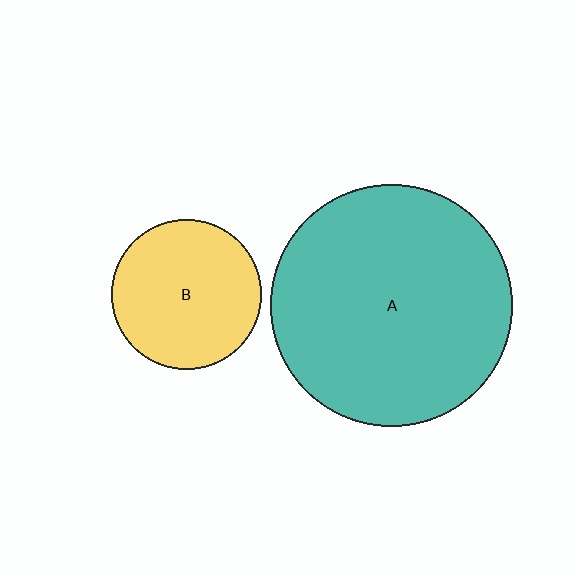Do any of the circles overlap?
No, none of the circles overlap.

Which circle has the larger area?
Circle A (teal).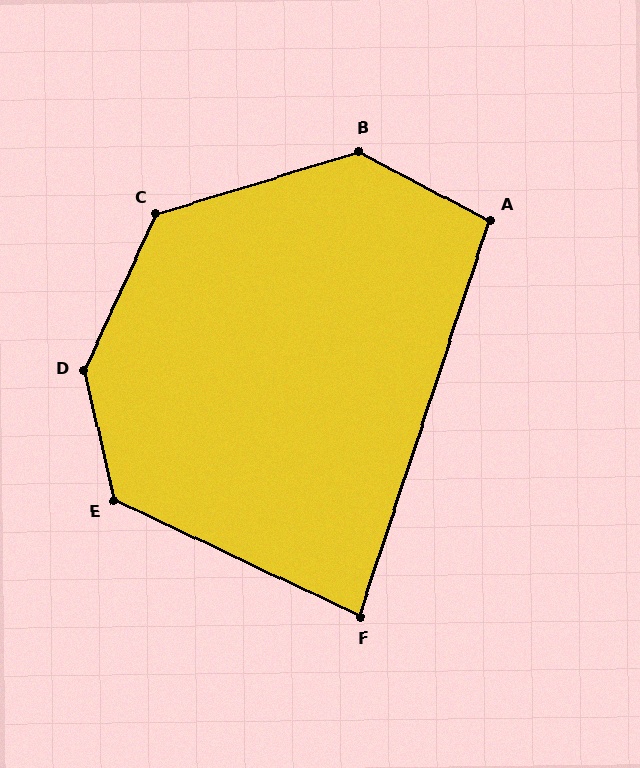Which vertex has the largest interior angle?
D, at approximately 142 degrees.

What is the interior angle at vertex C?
Approximately 132 degrees (obtuse).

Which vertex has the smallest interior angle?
F, at approximately 83 degrees.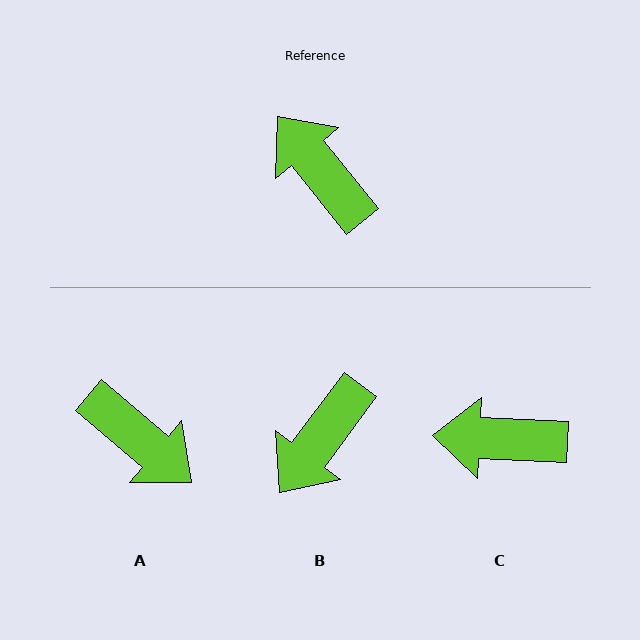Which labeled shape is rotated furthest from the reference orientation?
A, about 169 degrees away.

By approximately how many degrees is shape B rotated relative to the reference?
Approximately 105 degrees counter-clockwise.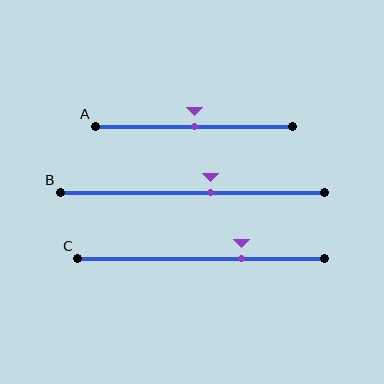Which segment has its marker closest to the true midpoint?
Segment A has its marker closest to the true midpoint.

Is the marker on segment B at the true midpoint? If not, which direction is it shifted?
No, the marker on segment B is shifted to the right by about 7% of the segment length.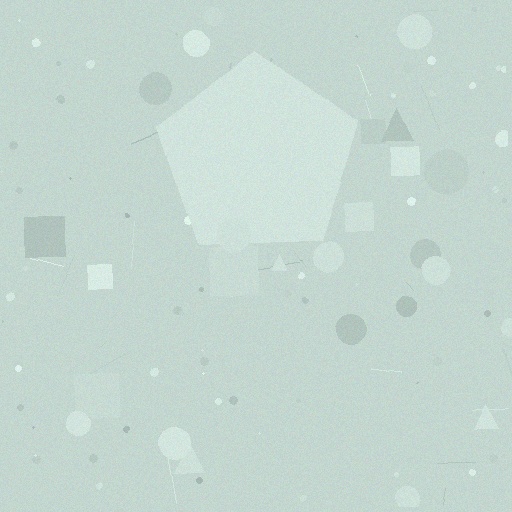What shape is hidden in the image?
A pentagon is hidden in the image.